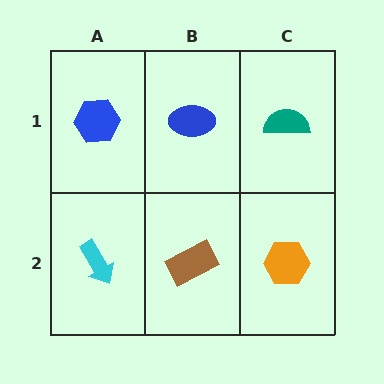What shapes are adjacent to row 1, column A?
A cyan arrow (row 2, column A), a blue ellipse (row 1, column B).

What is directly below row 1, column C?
An orange hexagon.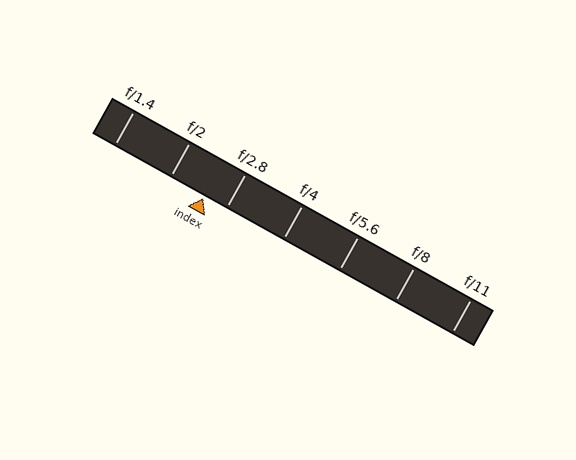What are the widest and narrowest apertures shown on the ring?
The widest aperture shown is f/1.4 and the narrowest is f/11.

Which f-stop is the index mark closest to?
The index mark is closest to f/2.8.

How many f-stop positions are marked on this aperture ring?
There are 7 f-stop positions marked.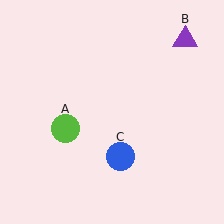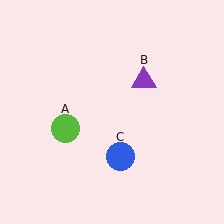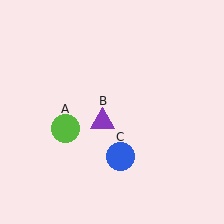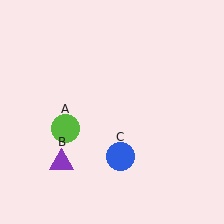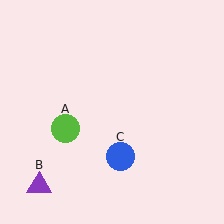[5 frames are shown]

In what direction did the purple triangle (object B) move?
The purple triangle (object B) moved down and to the left.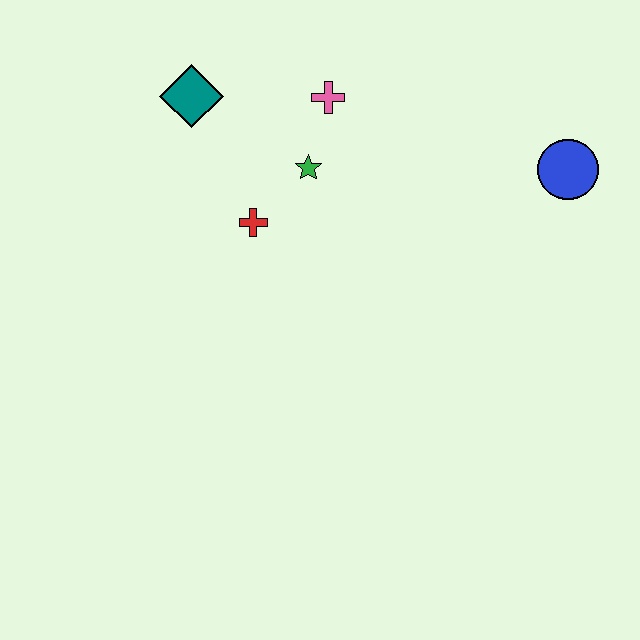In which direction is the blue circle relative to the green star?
The blue circle is to the right of the green star.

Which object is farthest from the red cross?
The blue circle is farthest from the red cross.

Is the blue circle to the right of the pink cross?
Yes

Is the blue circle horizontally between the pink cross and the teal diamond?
No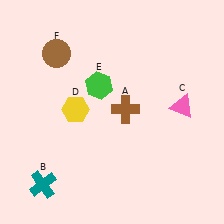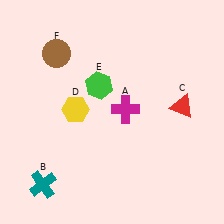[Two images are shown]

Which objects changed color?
A changed from brown to magenta. C changed from pink to red.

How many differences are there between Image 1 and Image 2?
There are 2 differences between the two images.